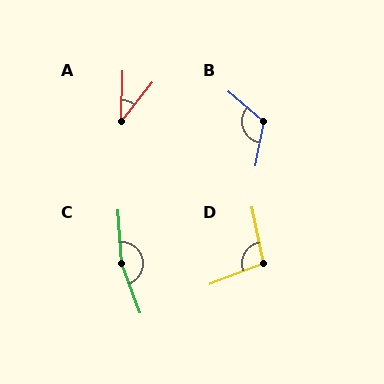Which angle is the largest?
C, at approximately 163 degrees.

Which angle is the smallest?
A, at approximately 37 degrees.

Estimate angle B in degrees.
Approximately 119 degrees.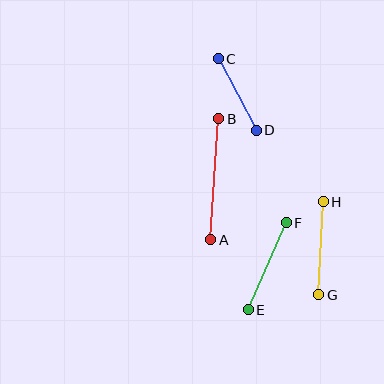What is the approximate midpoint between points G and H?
The midpoint is at approximately (321, 248) pixels.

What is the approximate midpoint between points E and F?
The midpoint is at approximately (267, 266) pixels.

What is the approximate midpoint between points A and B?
The midpoint is at approximately (215, 179) pixels.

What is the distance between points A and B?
The distance is approximately 121 pixels.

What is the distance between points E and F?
The distance is approximately 95 pixels.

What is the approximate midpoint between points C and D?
The midpoint is at approximately (237, 94) pixels.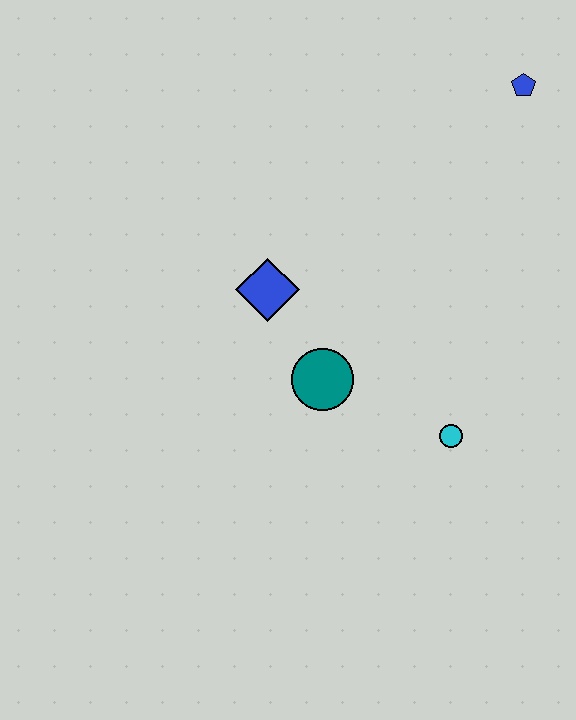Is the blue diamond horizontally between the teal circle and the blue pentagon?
No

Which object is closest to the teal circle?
The blue diamond is closest to the teal circle.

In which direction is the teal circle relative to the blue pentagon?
The teal circle is below the blue pentagon.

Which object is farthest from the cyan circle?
The blue pentagon is farthest from the cyan circle.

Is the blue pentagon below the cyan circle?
No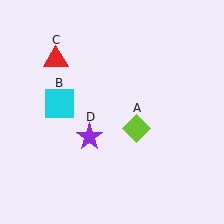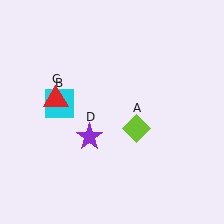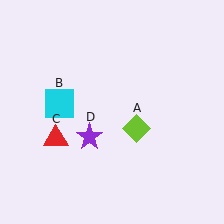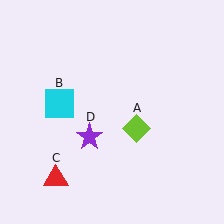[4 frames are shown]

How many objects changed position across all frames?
1 object changed position: red triangle (object C).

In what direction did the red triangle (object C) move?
The red triangle (object C) moved down.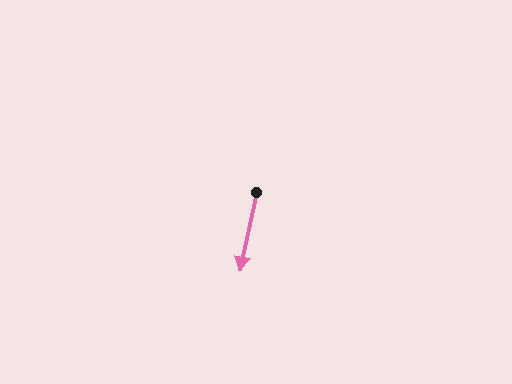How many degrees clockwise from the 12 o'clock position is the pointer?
Approximately 192 degrees.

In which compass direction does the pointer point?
South.